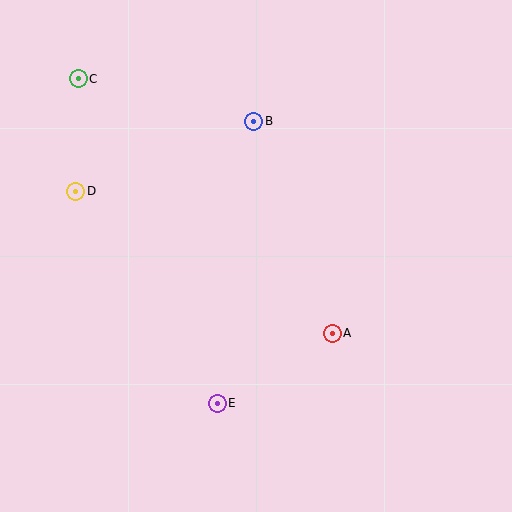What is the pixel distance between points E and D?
The distance between E and D is 255 pixels.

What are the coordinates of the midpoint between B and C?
The midpoint between B and C is at (166, 100).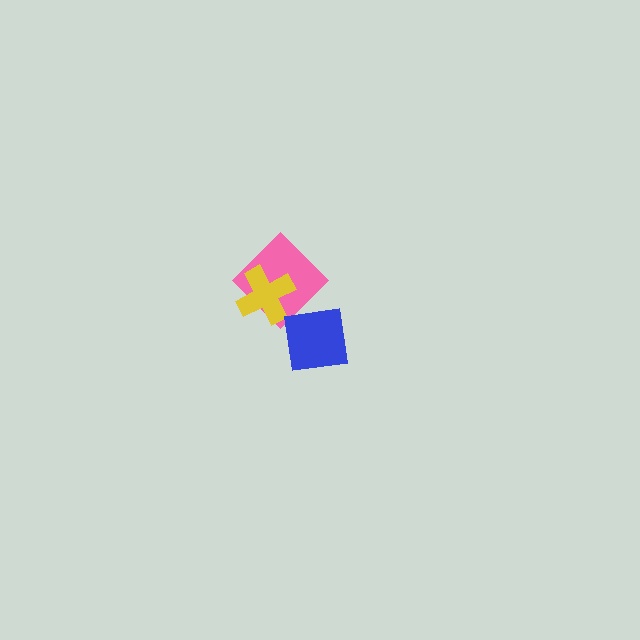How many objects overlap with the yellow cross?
1 object overlaps with the yellow cross.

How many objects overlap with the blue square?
0 objects overlap with the blue square.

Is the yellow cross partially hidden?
No, no other shape covers it.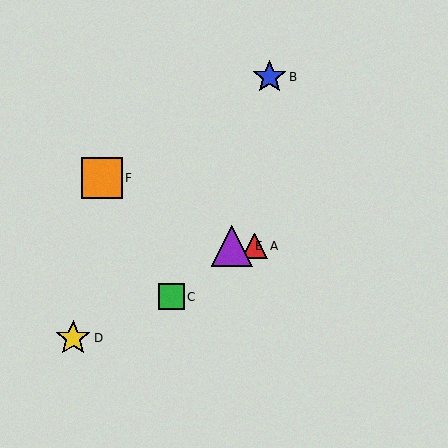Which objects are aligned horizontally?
Objects A, E are aligned horizontally.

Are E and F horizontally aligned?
No, E is at y≈246 and F is at y≈178.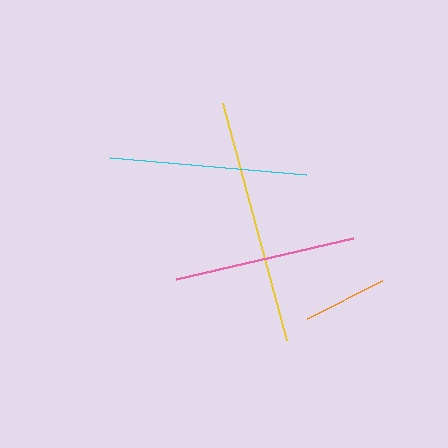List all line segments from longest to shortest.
From longest to shortest: yellow, cyan, pink, orange.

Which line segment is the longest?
The yellow line is the longest at approximately 246 pixels.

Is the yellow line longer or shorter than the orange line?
The yellow line is longer than the orange line.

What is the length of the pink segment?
The pink segment is approximately 181 pixels long.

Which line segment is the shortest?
The orange line is the shortest at approximately 84 pixels.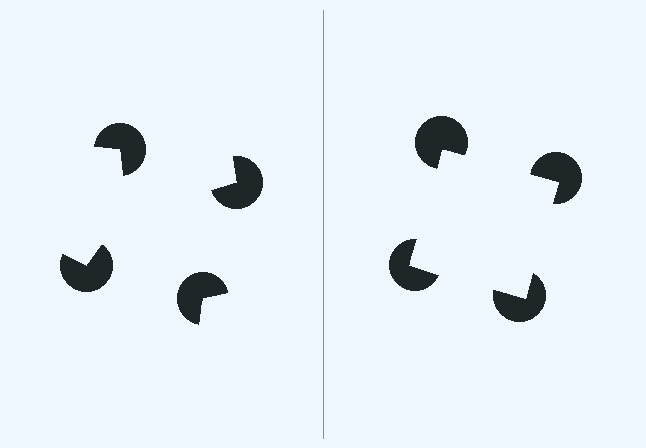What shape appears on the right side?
An illusory square.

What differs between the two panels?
The pac-man discs are positioned identically on both sides; only the wedge orientations differ. On the right they align to a square; on the left they are misaligned.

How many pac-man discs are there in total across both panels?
8 — 4 on each side.